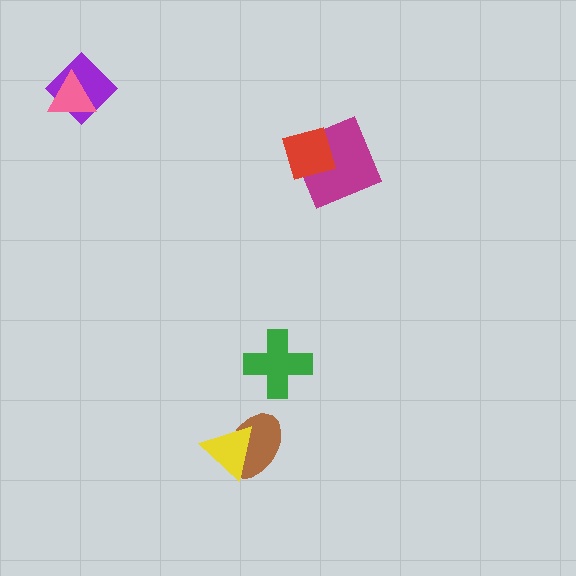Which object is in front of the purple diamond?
The pink triangle is in front of the purple diamond.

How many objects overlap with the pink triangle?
1 object overlaps with the pink triangle.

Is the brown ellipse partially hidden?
Yes, it is partially covered by another shape.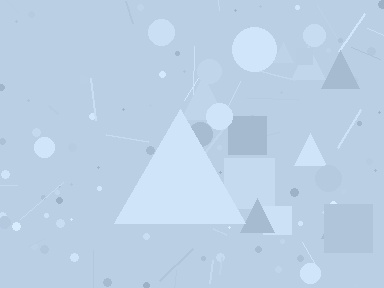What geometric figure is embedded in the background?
A triangle is embedded in the background.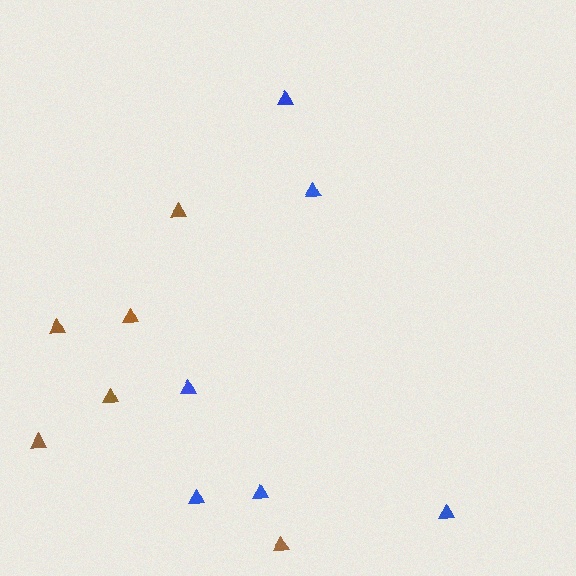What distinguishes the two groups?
There are 2 groups: one group of blue triangles (6) and one group of brown triangles (6).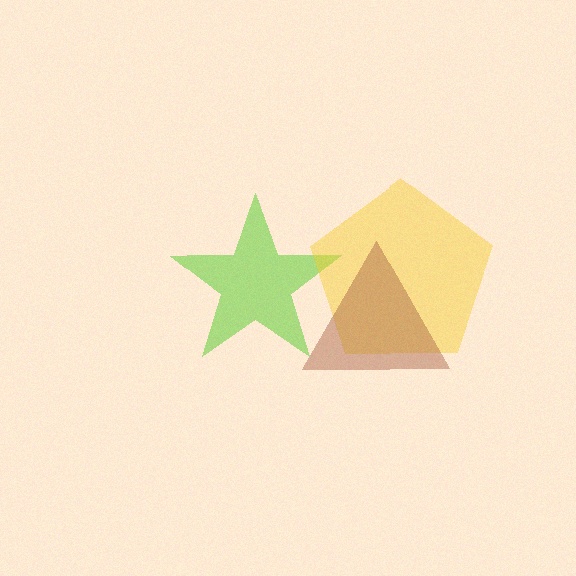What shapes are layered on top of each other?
The layered shapes are: a lime star, a yellow pentagon, a brown triangle.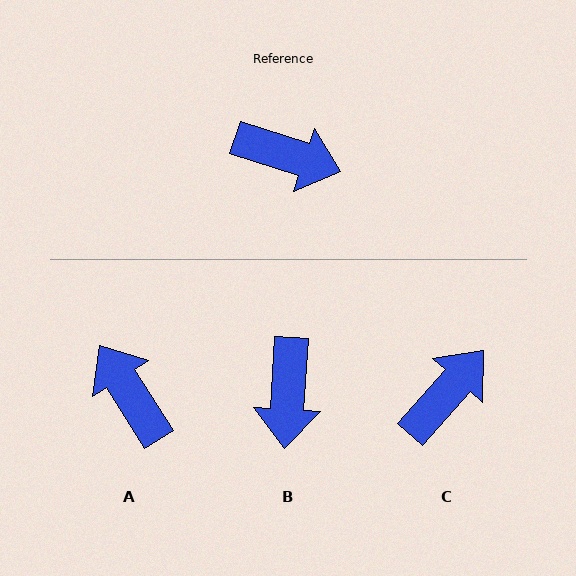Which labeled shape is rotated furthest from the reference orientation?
A, about 140 degrees away.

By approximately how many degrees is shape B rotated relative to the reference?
Approximately 76 degrees clockwise.